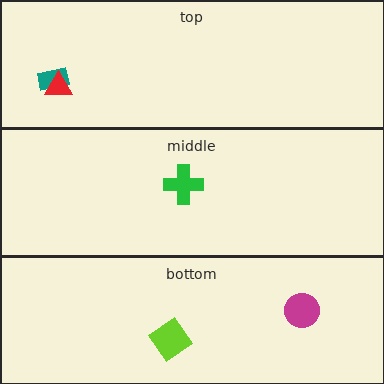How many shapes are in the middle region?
1.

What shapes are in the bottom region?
The lime diamond, the magenta circle.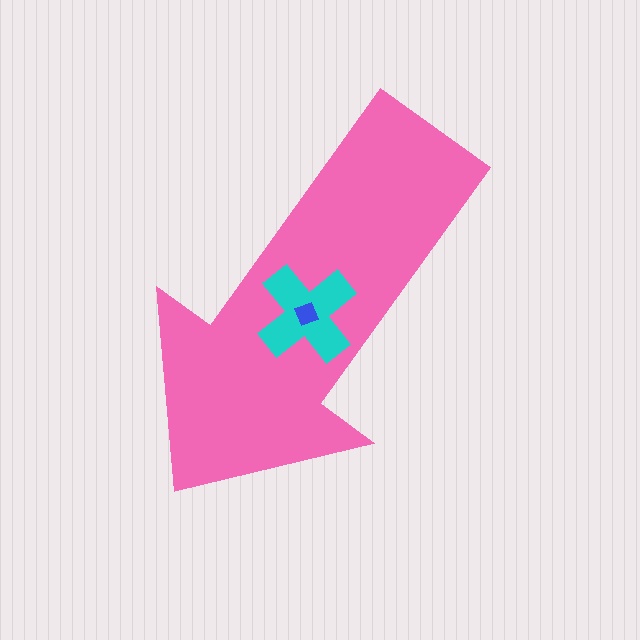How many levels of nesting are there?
3.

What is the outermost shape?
The pink arrow.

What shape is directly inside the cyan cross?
The blue diamond.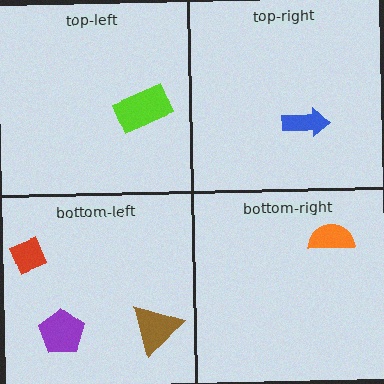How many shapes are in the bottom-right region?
1.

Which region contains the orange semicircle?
The bottom-right region.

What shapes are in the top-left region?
The lime rectangle.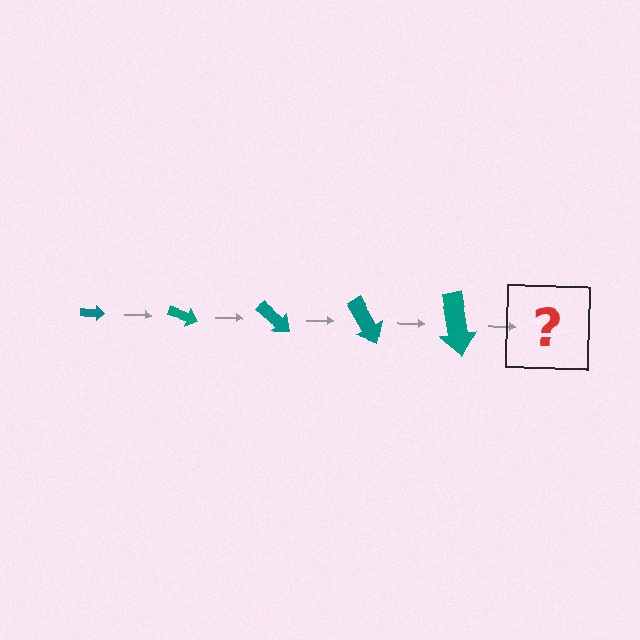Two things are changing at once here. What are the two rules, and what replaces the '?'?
The two rules are that the arrow grows larger each step and it rotates 20 degrees each step. The '?' should be an arrow, larger than the previous one and rotated 100 degrees from the start.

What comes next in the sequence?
The next element should be an arrow, larger than the previous one and rotated 100 degrees from the start.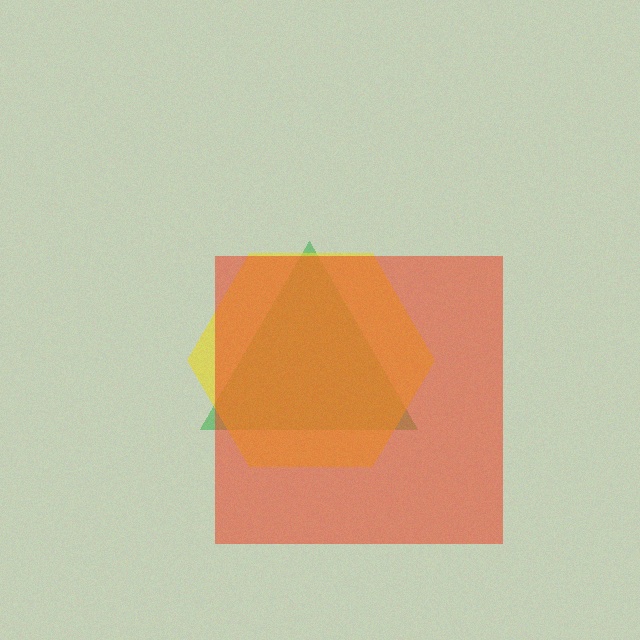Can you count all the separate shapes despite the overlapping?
Yes, there are 3 separate shapes.